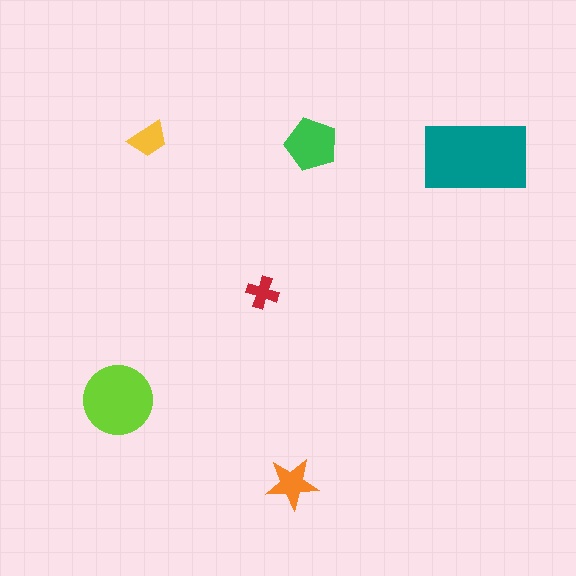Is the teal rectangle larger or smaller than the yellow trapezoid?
Larger.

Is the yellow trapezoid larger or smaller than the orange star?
Smaller.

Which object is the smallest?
The red cross.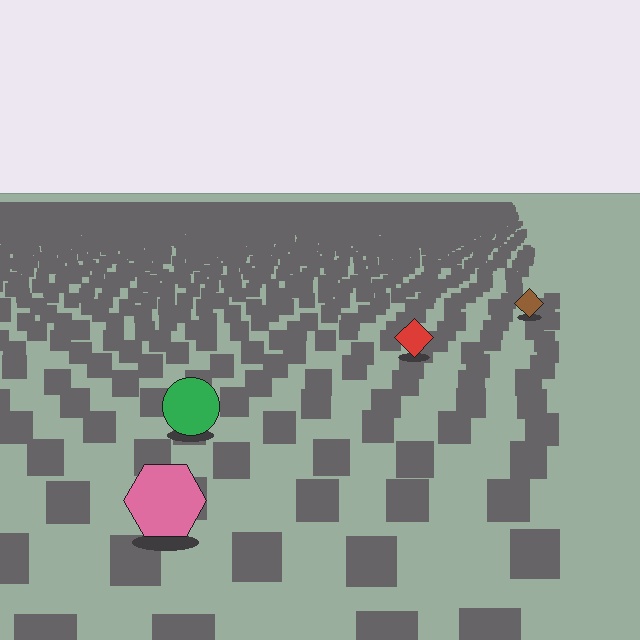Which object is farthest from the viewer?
The brown diamond is farthest from the viewer. It appears smaller and the ground texture around it is denser.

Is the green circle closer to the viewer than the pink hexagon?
No. The pink hexagon is closer — you can tell from the texture gradient: the ground texture is coarser near it.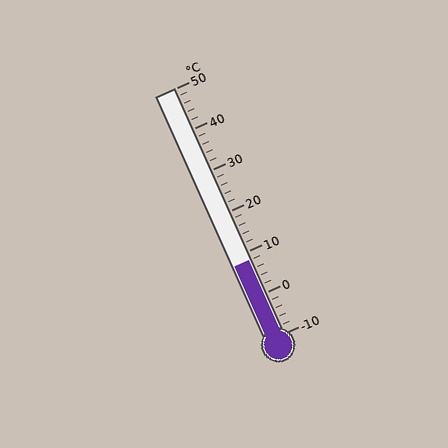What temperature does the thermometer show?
The thermometer shows approximately 8°C.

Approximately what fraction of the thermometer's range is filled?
The thermometer is filled to approximately 30% of its range.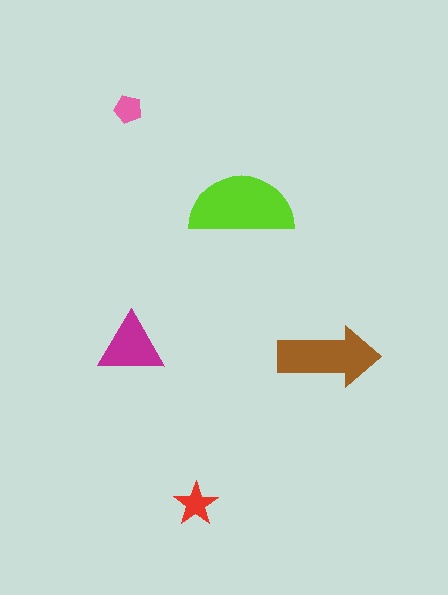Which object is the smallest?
The pink pentagon.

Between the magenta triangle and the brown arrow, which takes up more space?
The brown arrow.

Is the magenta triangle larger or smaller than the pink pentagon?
Larger.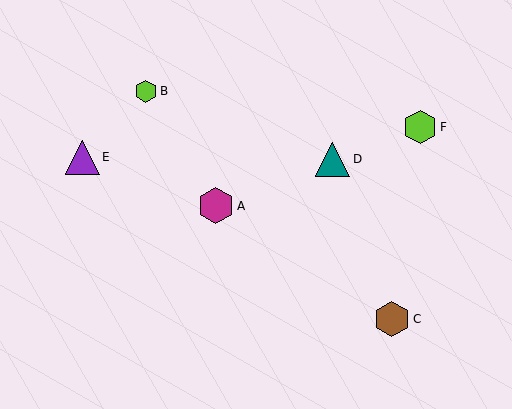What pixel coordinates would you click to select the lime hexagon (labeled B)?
Click at (146, 91) to select the lime hexagon B.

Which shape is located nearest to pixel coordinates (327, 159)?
The teal triangle (labeled D) at (333, 159) is nearest to that location.